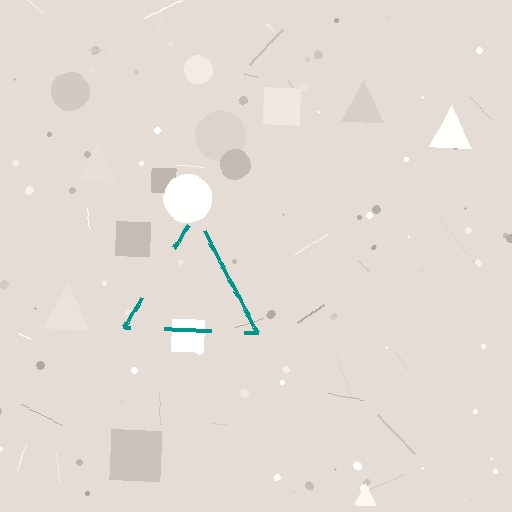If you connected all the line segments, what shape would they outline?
They would outline a triangle.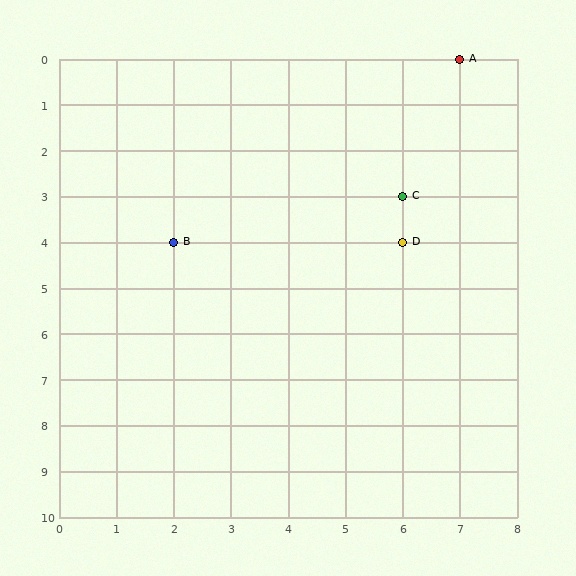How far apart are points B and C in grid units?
Points B and C are 4 columns and 1 row apart (about 4.1 grid units diagonally).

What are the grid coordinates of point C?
Point C is at grid coordinates (6, 3).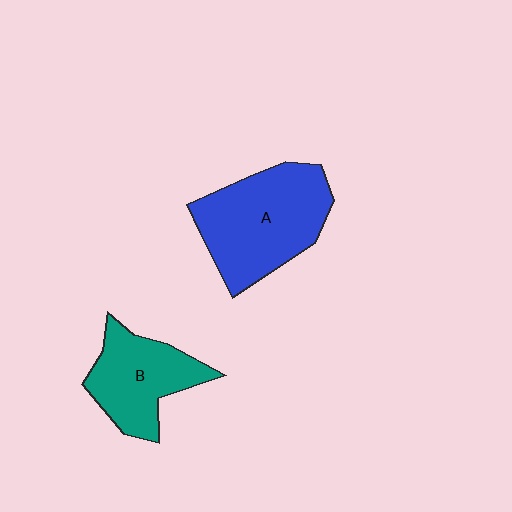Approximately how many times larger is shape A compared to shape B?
Approximately 1.4 times.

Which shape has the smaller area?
Shape B (teal).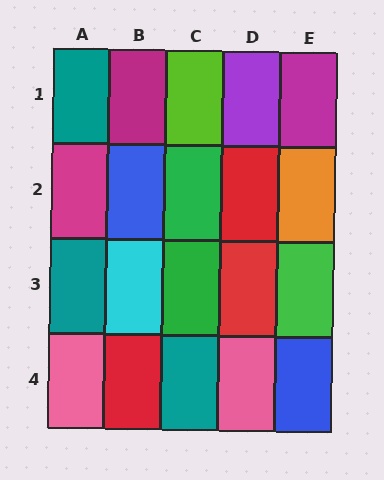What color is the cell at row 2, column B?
Blue.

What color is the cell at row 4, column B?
Red.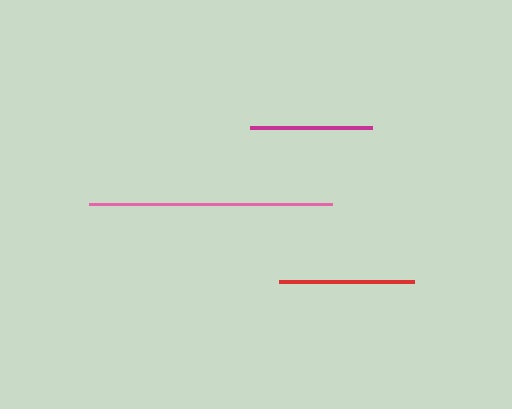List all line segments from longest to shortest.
From longest to shortest: pink, red, magenta.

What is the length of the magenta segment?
The magenta segment is approximately 122 pixels long.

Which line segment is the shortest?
The magenta line is the shortest at approximately 122 pixels.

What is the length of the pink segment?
The pink segment is approximately 243 pixels long.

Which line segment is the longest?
The pink line is the longest at approximately 243 pixels.